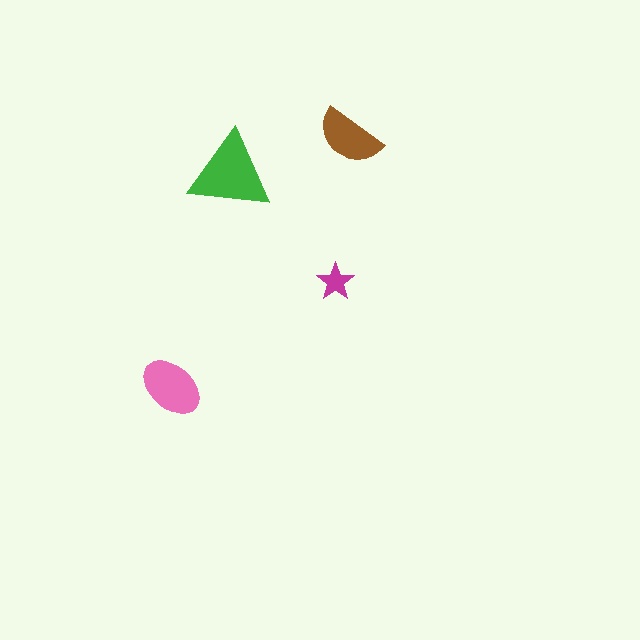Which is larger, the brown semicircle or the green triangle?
The green triangle.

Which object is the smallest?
The magenta star.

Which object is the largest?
The green triangle.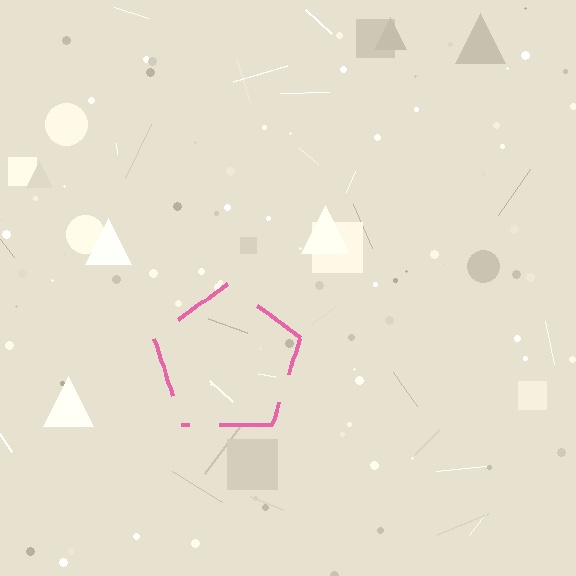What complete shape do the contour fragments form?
The contour fragments form a pentagon.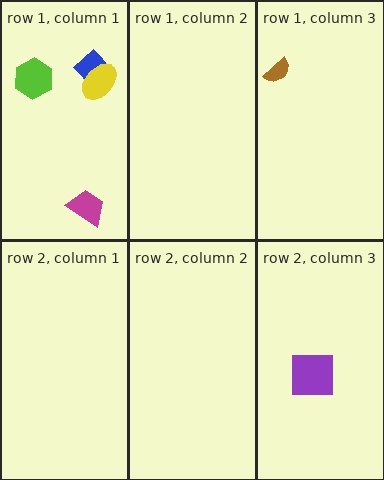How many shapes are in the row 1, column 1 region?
4.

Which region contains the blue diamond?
The row 1, column 1 region.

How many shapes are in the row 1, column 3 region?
1.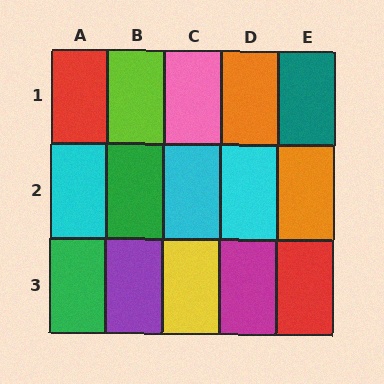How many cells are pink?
1 cell is pink.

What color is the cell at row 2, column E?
Orange.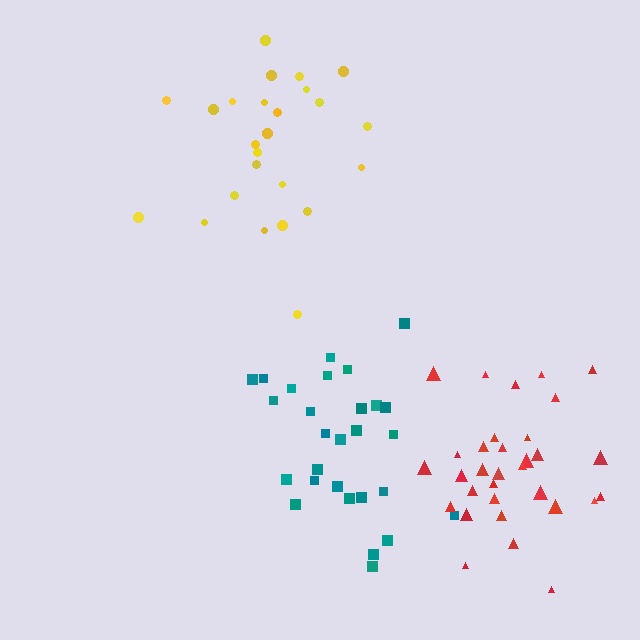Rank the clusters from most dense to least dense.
red, teal, yellow.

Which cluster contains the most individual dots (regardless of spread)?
Red (32).